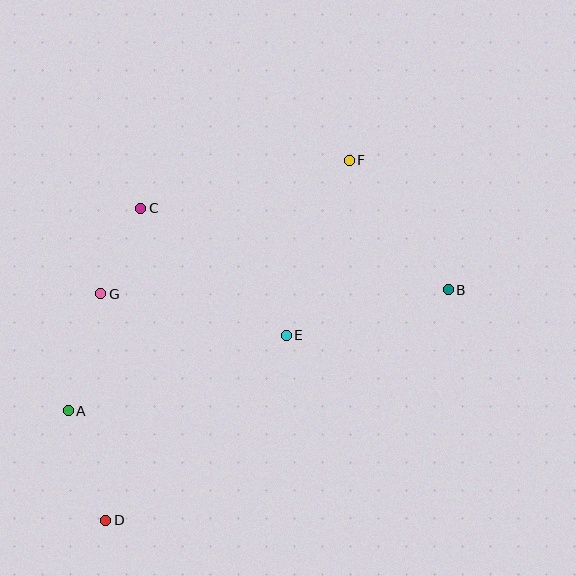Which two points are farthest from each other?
Points D and F are farthest from each other.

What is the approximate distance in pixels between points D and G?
The distance between D and G is approximately 226 pixels.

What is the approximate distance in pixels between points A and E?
The distance between A and E is approximately 231 pixels.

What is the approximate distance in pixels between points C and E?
The distance between C and E is approximately 193 pixels.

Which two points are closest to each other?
Points C and G are closest to each other.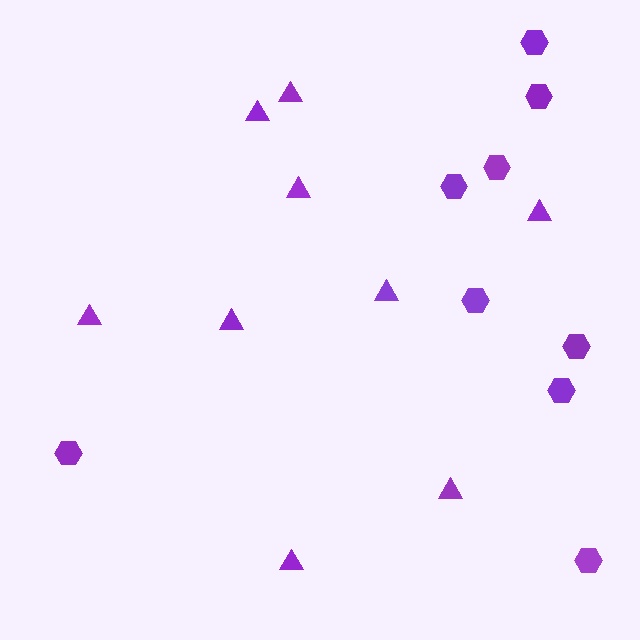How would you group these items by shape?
There are 2 groups: one group of triangles (9) and one group of hexagons (9).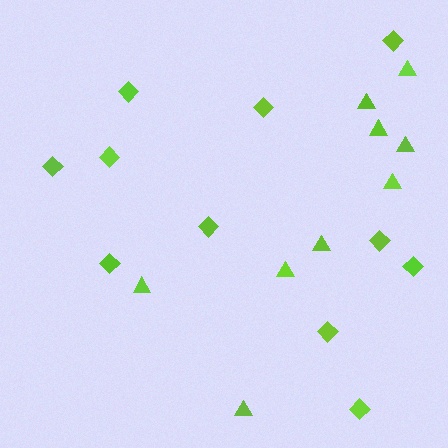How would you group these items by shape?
There are 2 groups: one group of diamonds (11) and one group of triangles (9).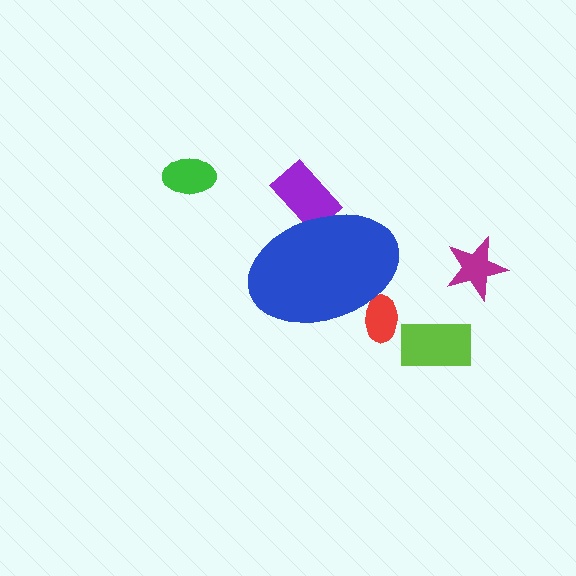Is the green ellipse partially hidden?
No, the green ellipse is fully visible.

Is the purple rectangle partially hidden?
Yes, the purple rectangle is partially hidden behind the blue ellipse.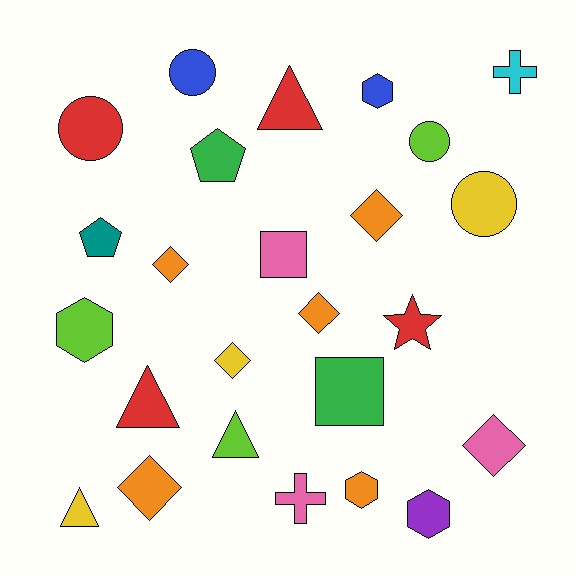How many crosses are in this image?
There are 2 crosses.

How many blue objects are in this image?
There are 2 blue objects.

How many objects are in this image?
There are 25 objects.